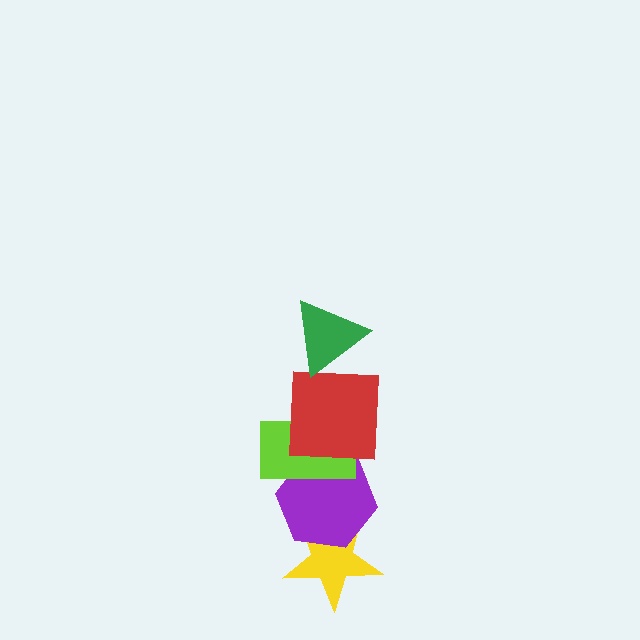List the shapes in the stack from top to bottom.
From top to bottom: the green triangle, the red square, the lime rectangle, the purple hexagon, the yellow star.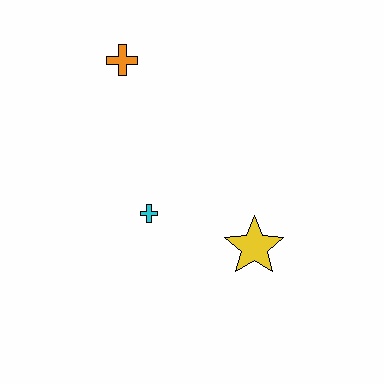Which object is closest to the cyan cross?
The yellow star is closest to the cyan cross.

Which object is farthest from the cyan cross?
The orange cross is farthest from the cyan cross.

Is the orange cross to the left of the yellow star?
Yes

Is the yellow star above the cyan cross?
No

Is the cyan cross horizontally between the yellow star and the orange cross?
Yes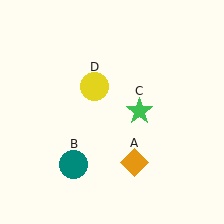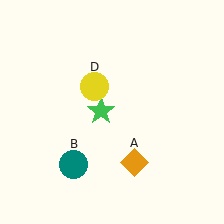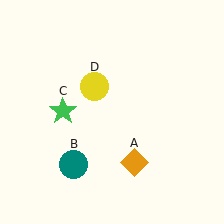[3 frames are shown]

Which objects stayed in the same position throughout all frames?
Orange diamond (object A) and teal circle (object B) and yellow circle (object D) remained stationary.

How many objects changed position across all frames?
1 object changed position: green star (object C).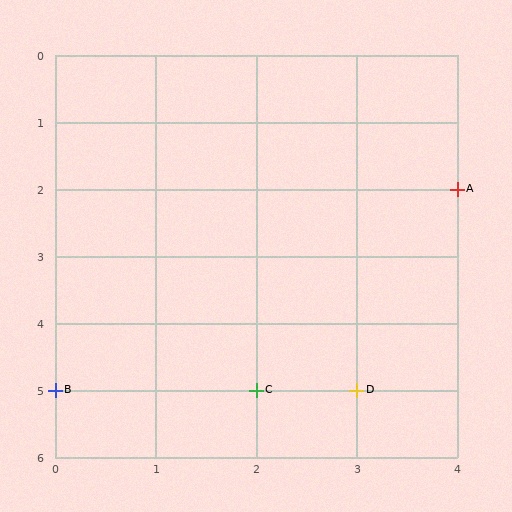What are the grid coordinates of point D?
Point D is at grid coordinates (3, 5).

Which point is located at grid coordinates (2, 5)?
Point C is at (2, 5).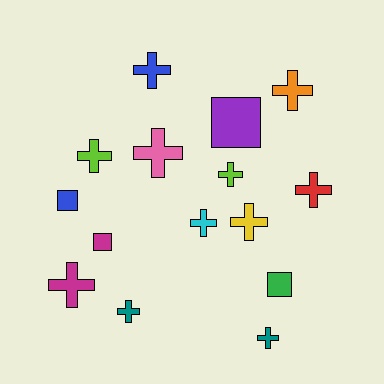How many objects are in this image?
There are 15 objects.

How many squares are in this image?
There are 4 squares.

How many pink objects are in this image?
There is 1 pink object.